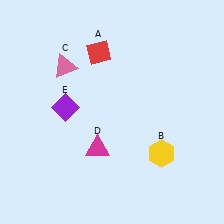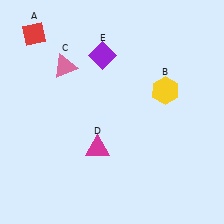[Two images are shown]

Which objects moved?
The objects that moved are: the red diamond (A), the yellow hexagon (B), the purple diamond (E).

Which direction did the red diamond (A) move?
The red diamond (A) moved left.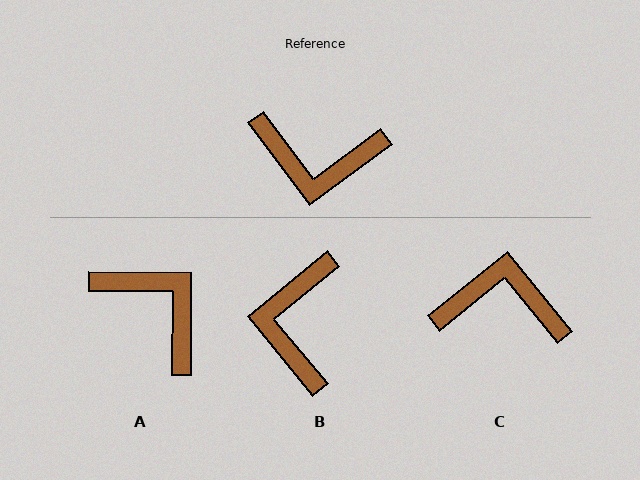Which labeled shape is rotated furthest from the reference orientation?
C, about 178 degrees away.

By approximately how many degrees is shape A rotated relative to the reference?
Approximately 143 degrees counter-clockwise.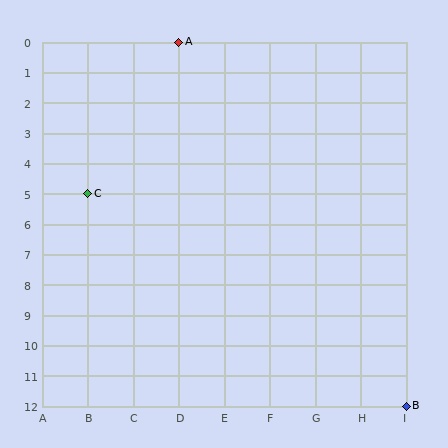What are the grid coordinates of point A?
Point A is at grid coordinates (D, 0).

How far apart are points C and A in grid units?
Points C and A are 2 columns and 5 rows apart (about 5.4 grid units diagonally).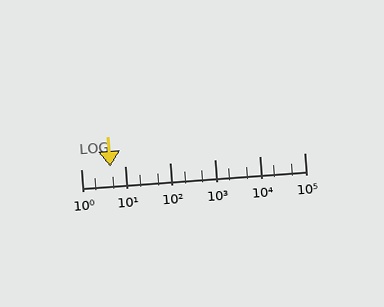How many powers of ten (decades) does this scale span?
The scale spans 5 decades, from 1 to 100000.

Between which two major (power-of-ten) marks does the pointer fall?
The pointer is between 1 and 10.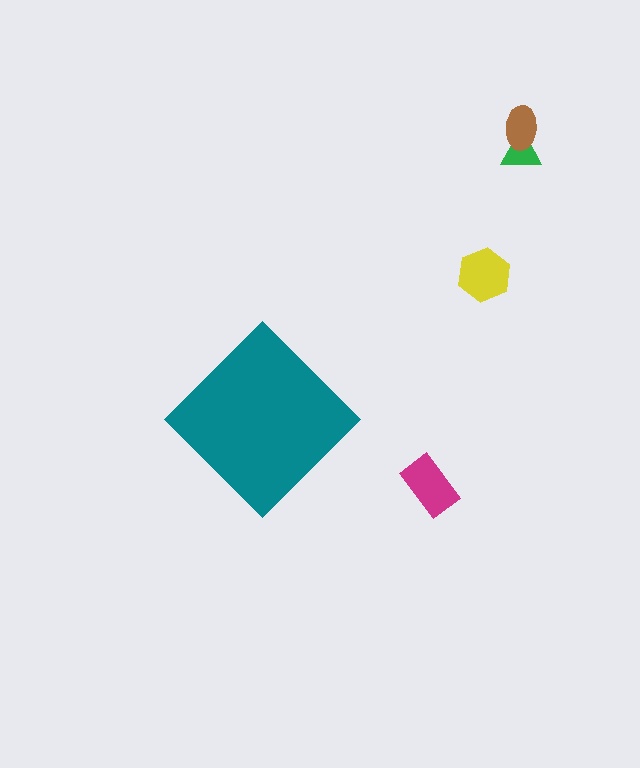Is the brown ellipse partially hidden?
No, the brown ellipse is fully visible.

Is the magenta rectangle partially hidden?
No, the magenta rectangle is fully visible.